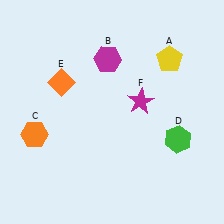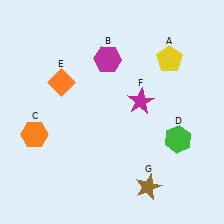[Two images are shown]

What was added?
A brown star (G) was added in Image 2.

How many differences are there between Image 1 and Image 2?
There is 1 difference between the two images.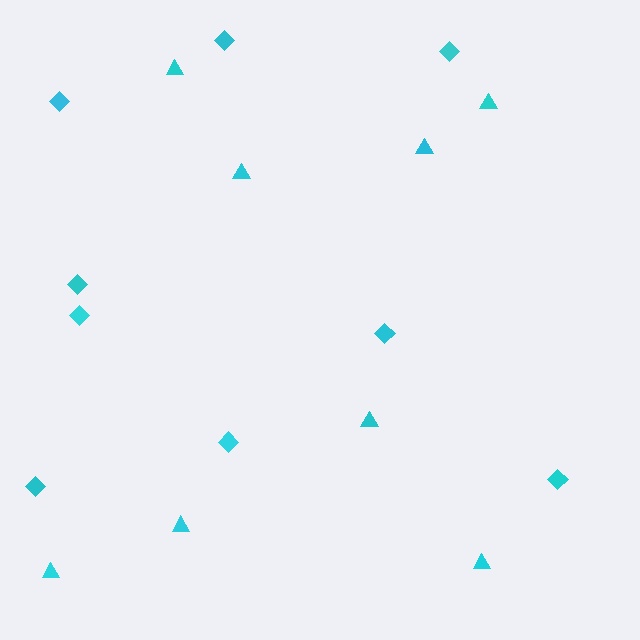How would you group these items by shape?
There are 2 groups: one group of diamonds (9) and one group of triangles (8).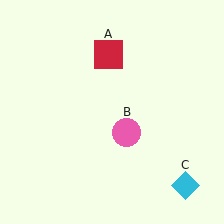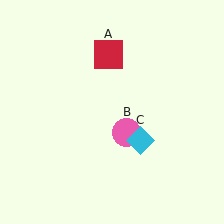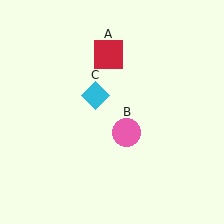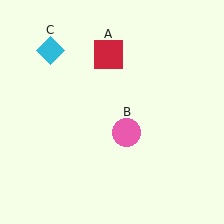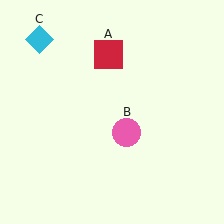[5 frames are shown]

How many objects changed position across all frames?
1 object changed position: cyan diamond (object C).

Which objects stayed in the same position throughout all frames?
Red square (object A) and pink circle (object B) remained stationary.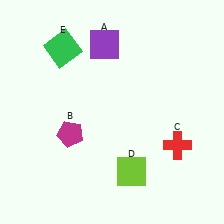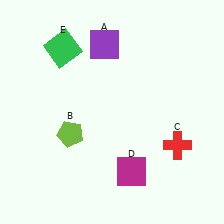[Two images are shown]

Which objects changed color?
B changed from magenta to lime. D changed from lime to magenta.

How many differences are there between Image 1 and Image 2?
There are 2 differences between the two images.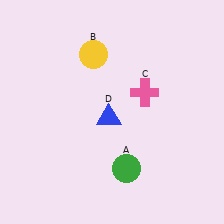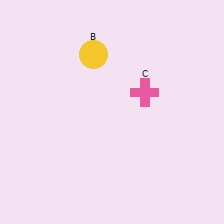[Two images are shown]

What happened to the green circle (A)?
The green circle (A) was removed in Image 2. It was in the bottom-right area of Image 1.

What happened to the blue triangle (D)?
The blue triangle (D) was removed in Image 2. It was in the bottom-left area of Image 1.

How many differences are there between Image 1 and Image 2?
There are 2 differences between the two images.